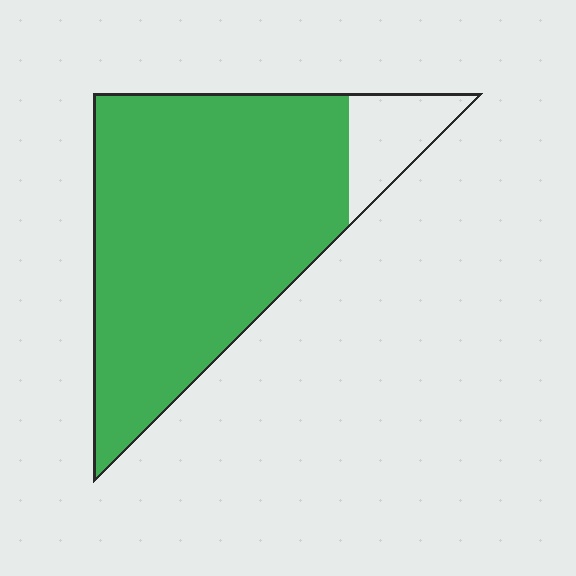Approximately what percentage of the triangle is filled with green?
Approximately 90%.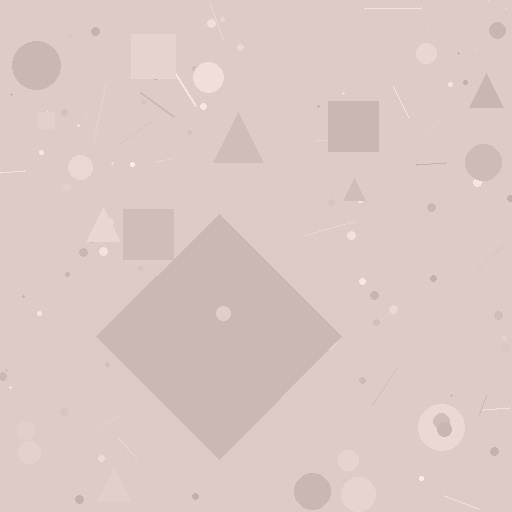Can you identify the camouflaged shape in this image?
The camouflaged shape is a diamond.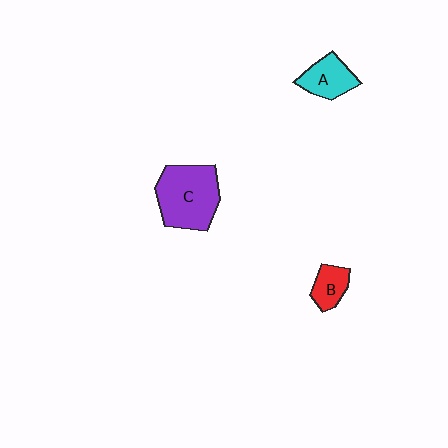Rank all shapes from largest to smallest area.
From largest to smallest: C (purple), A (cyan), B (red).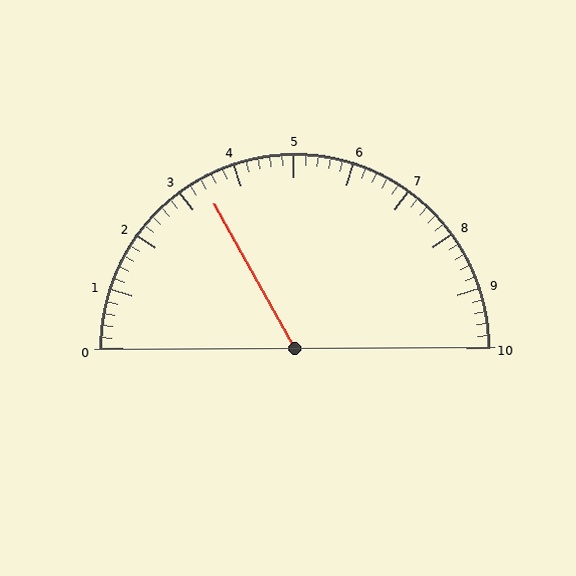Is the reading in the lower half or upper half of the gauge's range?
The reading is in the lower half of the range (0 to 10).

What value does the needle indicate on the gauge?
The needle indicates approximately 3.4.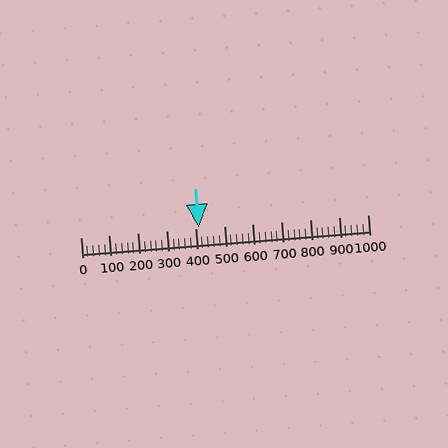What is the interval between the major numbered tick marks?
The major tick marks are spaced 100 units apart.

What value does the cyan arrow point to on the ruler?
The cyan arrow points to approximately 412.